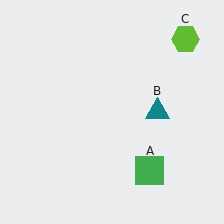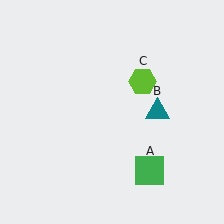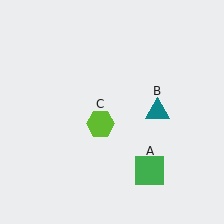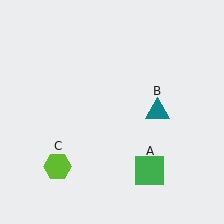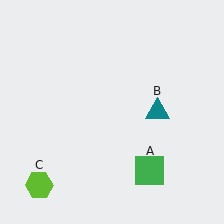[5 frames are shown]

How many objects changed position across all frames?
1 object changed position: lime hexagon (object C).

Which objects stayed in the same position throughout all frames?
Green square (object A) and teal triangle (object B) remained stationary.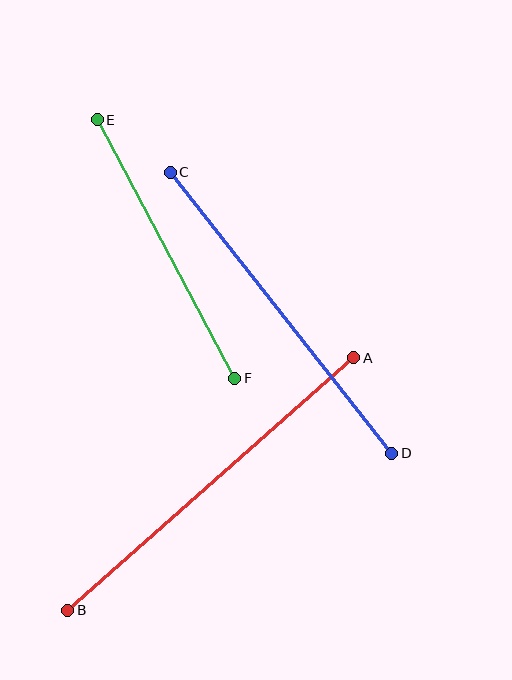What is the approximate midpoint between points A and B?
The midpoint is at approximately (211, 484) pixels.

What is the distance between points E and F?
The distance is approximately 293 pixels.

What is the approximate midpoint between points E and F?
The midpoint is at approximately (166, 249) pixels.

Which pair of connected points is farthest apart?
Points A and B are farthest apart.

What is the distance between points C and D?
The distance is approximately 358 pixels.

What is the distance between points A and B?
The distance is approximately 382 pixels.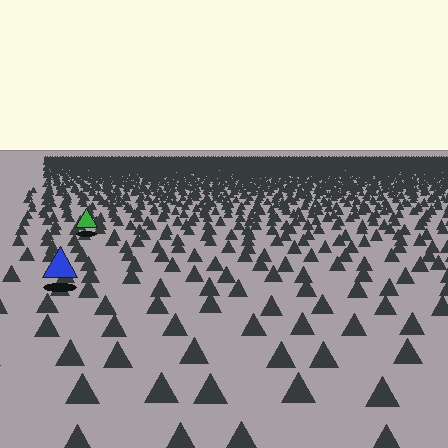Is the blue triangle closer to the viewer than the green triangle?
Yes. The blue triangle is closer — you can tell from the texture gradient: the ground texture is coarser near it.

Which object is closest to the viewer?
The blue triangle is closest. The texture marks near it are larger and more spread out.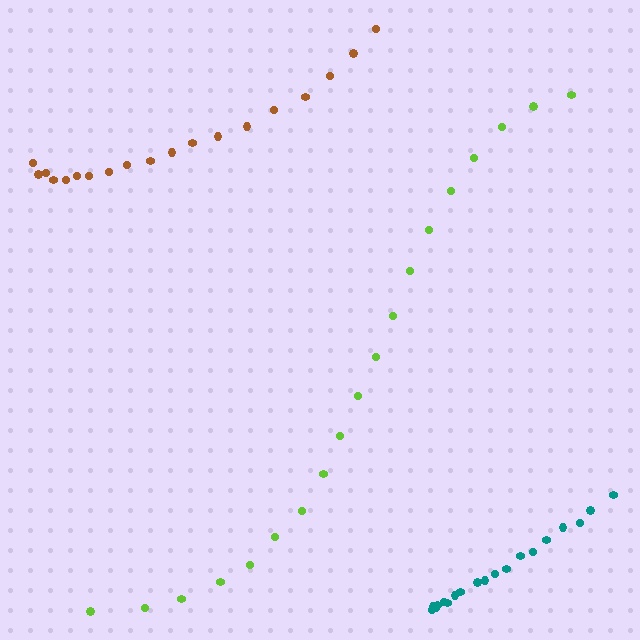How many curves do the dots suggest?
There are 3 distinct paths.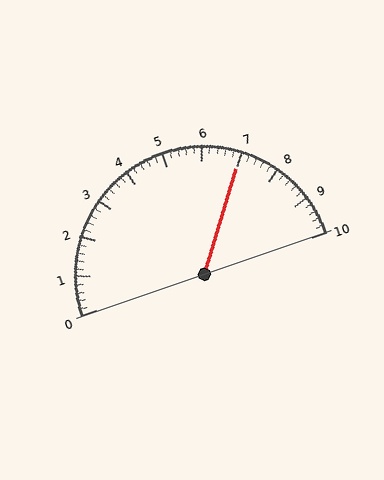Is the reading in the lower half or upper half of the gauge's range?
The reading is in the upper half of the range (0 to 10).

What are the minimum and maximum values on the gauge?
The gauge ranges from 0 to 10.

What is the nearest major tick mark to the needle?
The nearest major tick mark is 7.